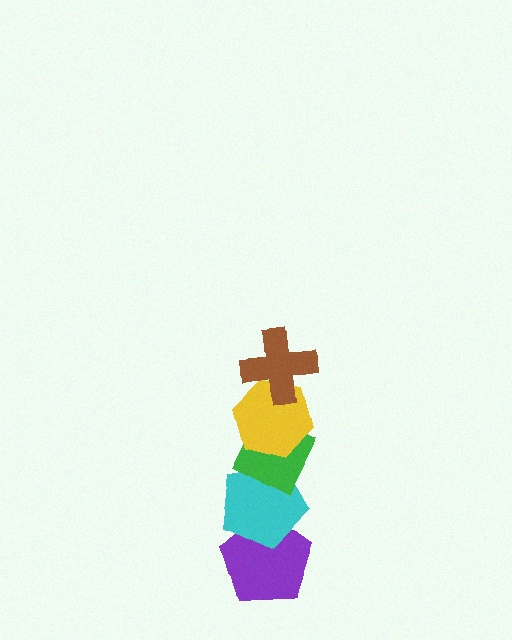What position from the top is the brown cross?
The brown cross is 1st from the top.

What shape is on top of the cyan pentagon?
The green diamond is on top of the cyan pentagon.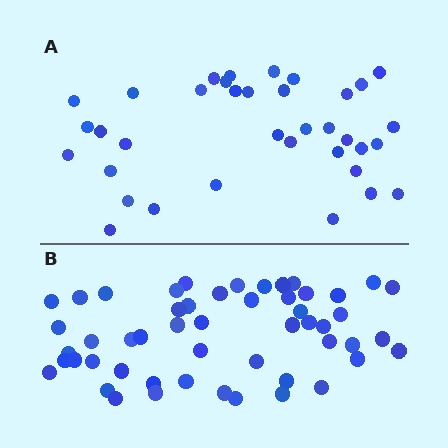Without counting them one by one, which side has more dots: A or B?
Region B (the bottom region) has more dots.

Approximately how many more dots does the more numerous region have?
Region B has approximately 15 more dots than region A.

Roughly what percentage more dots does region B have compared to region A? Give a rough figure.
About 45% more.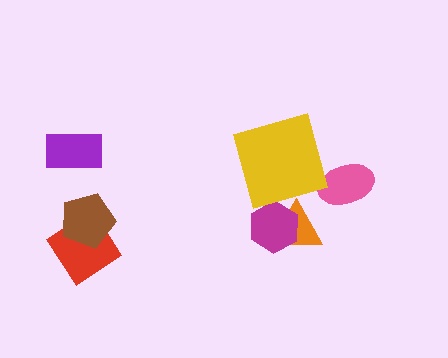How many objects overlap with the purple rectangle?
0 objects overlap with the purple rectangle.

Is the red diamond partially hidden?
Yes, it is partially covered by another shape.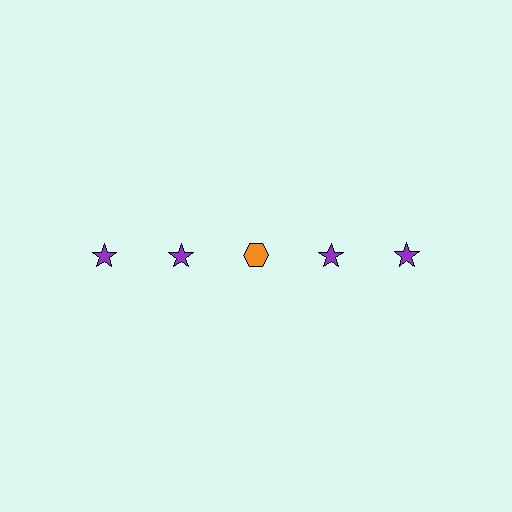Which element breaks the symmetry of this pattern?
The orange hexagon in the top row, center column breaks the symmetry. All other shapes are purple stars.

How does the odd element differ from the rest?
It differs in both color (orange instead of purple) and shape (hexagon instead of star).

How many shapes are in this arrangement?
There are 5 shapes arranged in a grid pattern.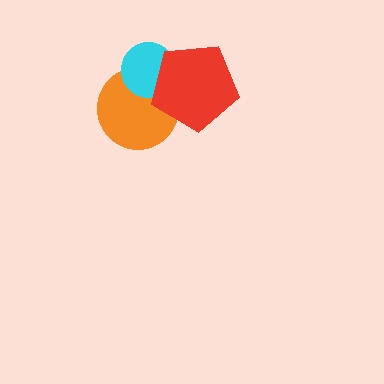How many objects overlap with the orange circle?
2 objects overlap with the orange circle.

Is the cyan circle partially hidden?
Yes, it is partially covered by another shape.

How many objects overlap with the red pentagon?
2 objects overlap with the red pentagon.